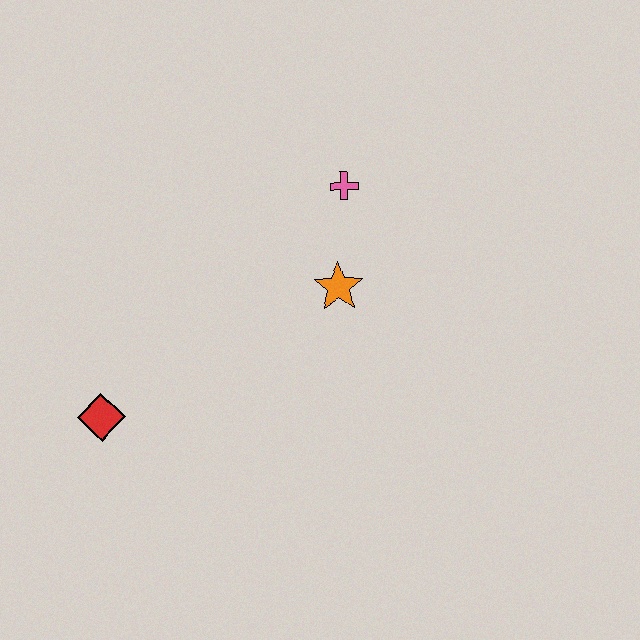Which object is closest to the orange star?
The pink cross is closest to the orange star.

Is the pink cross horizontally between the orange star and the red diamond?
No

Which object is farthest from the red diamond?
The pink cross is farthest from the red diamond.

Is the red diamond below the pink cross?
Yes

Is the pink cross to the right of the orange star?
Yes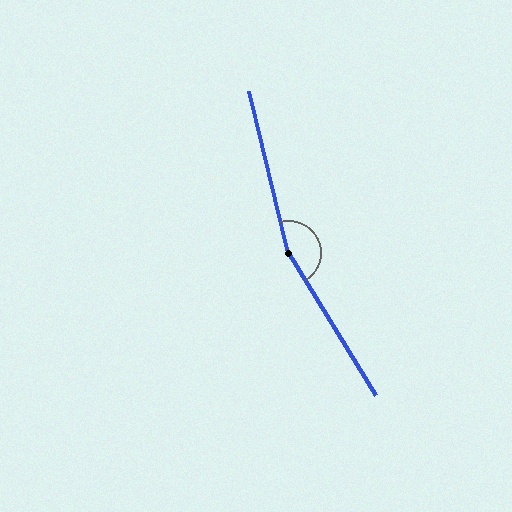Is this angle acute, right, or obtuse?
It is obtuse.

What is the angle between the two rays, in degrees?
Approximately 162 degrees.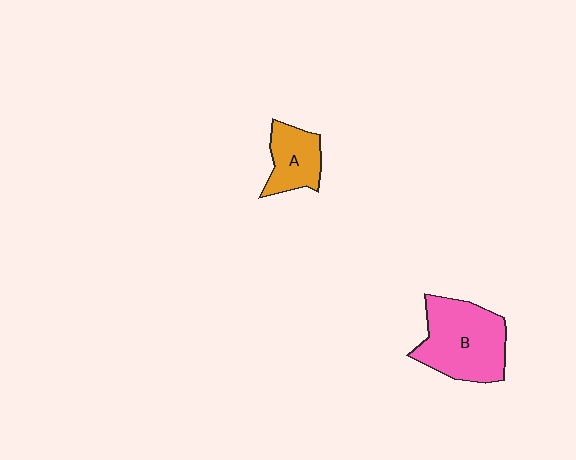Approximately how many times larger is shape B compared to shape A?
Approximately 1.9 times.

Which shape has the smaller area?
Shape A (orange).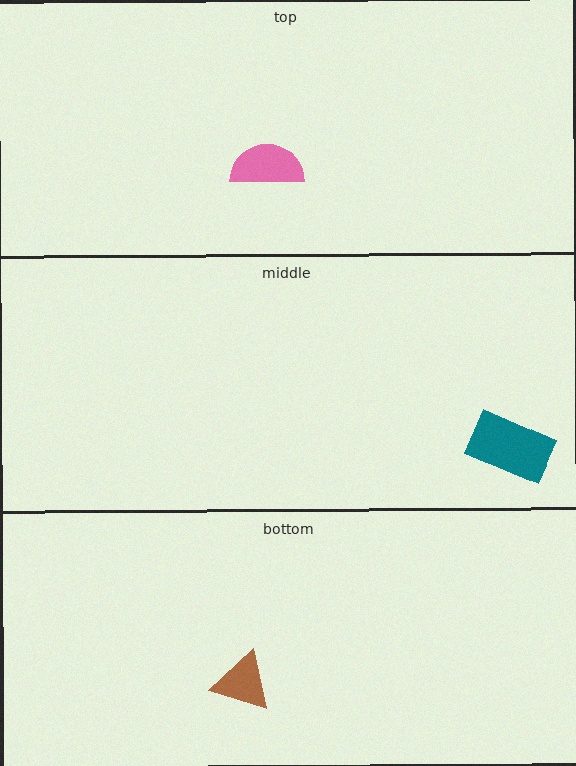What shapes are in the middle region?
The teal rectangle.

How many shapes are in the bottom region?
1.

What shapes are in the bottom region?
The brown triangle.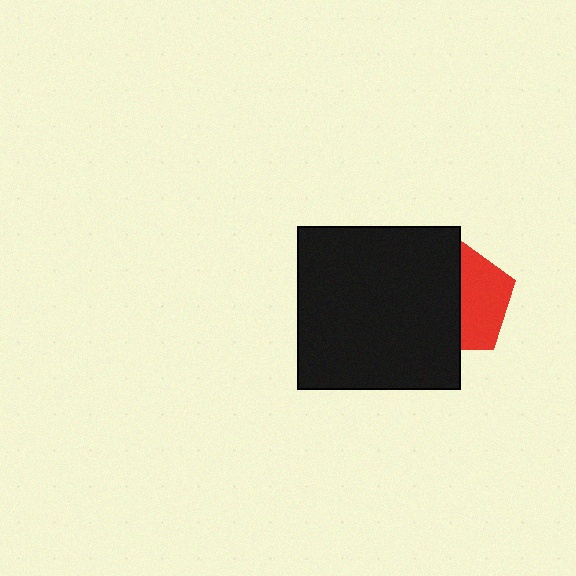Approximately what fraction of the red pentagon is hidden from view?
Roughly 56% of the red pentagon is hidden behind the black square.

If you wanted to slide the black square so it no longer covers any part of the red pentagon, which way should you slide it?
Slide it left — that is the most direct way to separate the two shapes.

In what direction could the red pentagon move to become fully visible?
The red pentagon could move right. That would shift it out from behind the black square entirely.